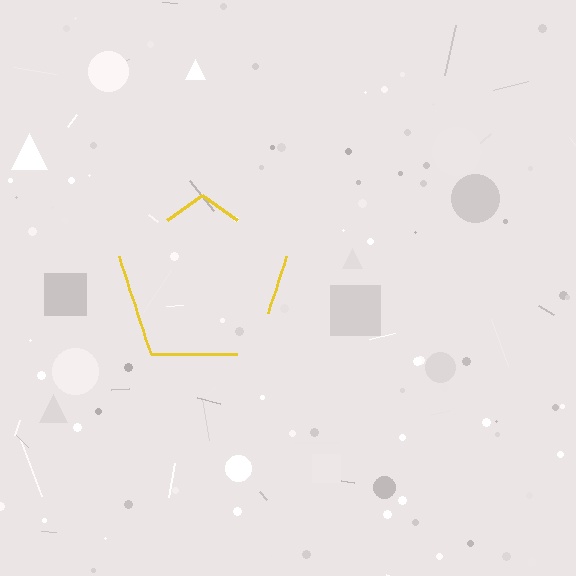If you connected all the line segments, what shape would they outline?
They would outline a pentagon.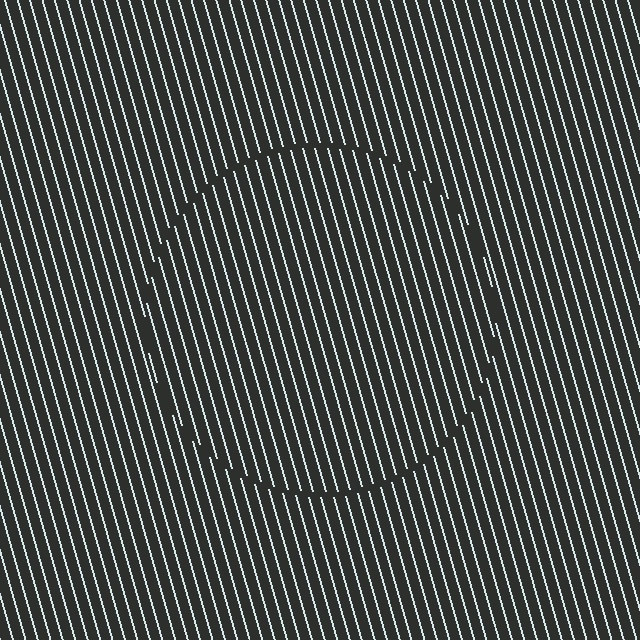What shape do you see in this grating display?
An illusory circle. The interior of the shape contains the same grating, shifted by half a period — the contour is defined by the phase discontinuity where line-ends from the inner and outer gratings abut.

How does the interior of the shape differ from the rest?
The interior of the shape contains the same grating, shifted by half a period — the contour is defined by the phase discontinuity where line-ends from the inner and outer gratings abut.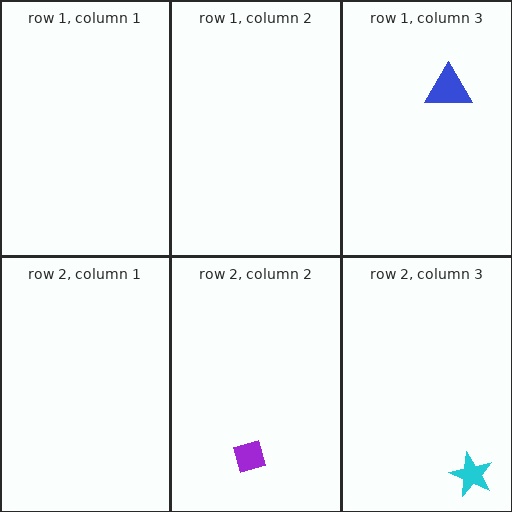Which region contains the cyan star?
The row 2, column 3 region.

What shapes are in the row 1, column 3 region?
The blue triangle.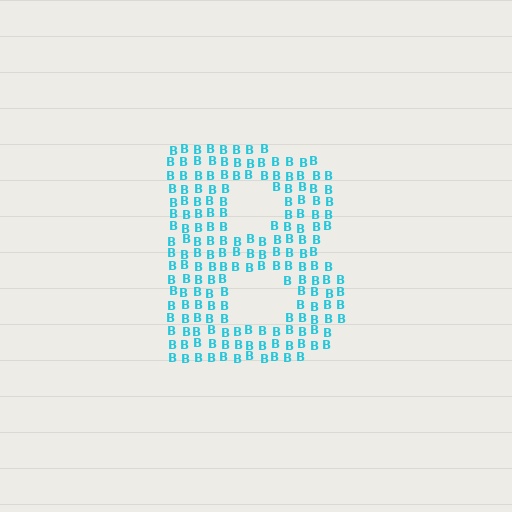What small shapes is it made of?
It is made of small letter B's.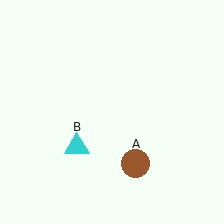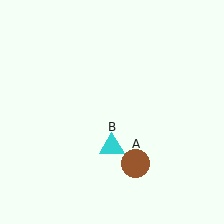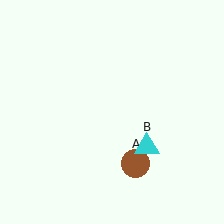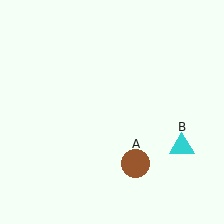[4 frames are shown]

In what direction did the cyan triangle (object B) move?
The cyan triangle (object B) moved right.